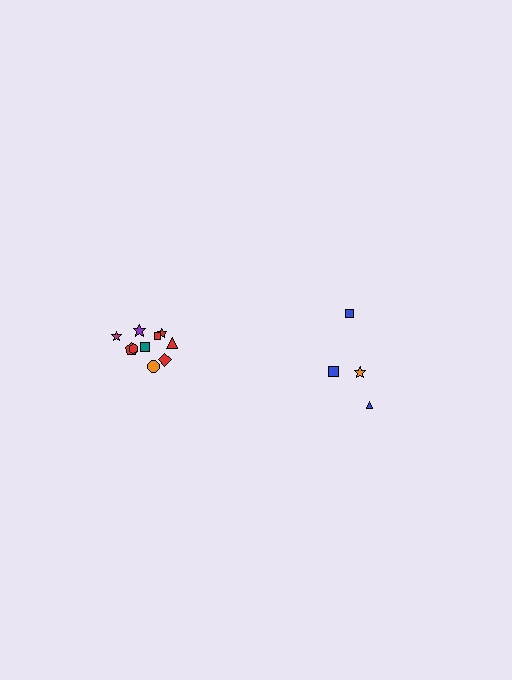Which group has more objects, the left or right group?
The left group.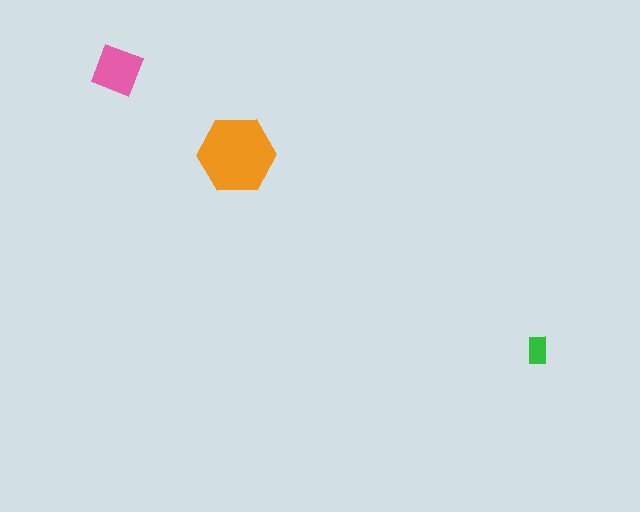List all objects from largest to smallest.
The orange hexagon, the pink diamond, the green rectangle.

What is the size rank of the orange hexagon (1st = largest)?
1st.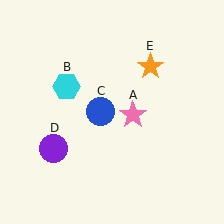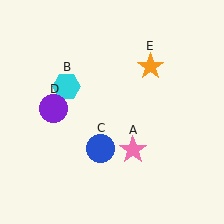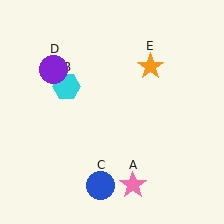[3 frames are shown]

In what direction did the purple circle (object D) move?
The purple circle (object D) moved up.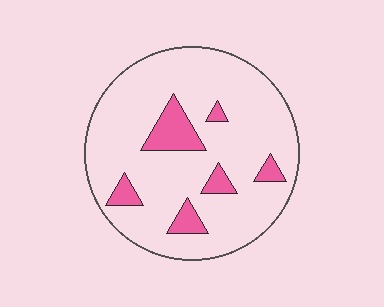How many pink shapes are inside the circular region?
6.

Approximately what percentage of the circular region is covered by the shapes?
Approximately 15%.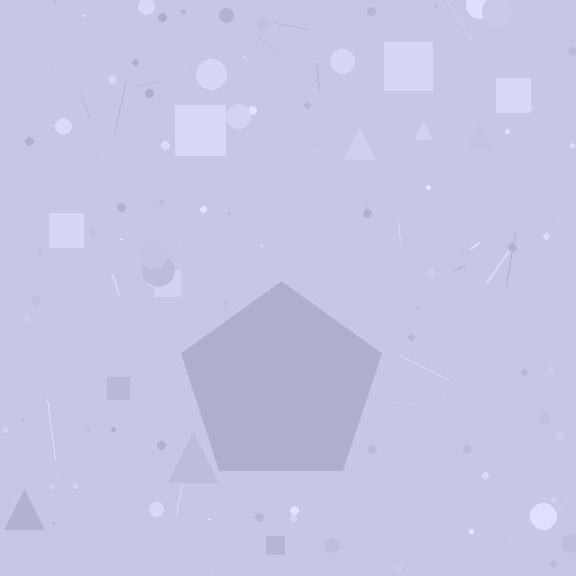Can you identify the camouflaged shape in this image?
The camouflaged shape is a pentagon.